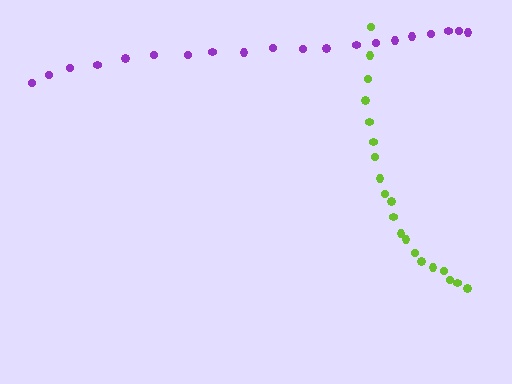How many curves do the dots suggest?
There are 2 distinct paths.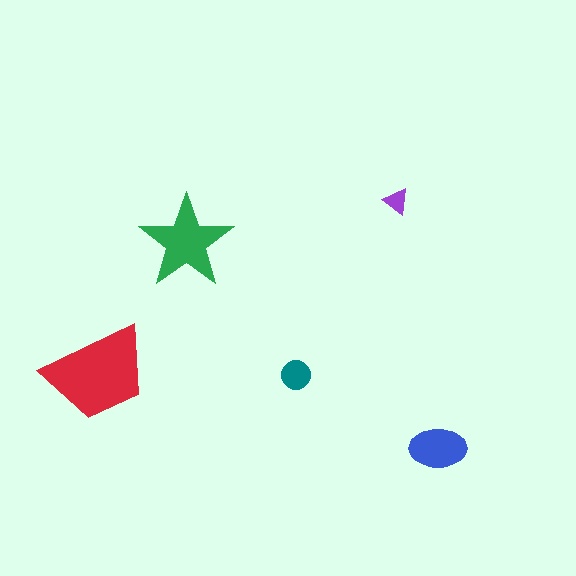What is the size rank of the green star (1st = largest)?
2nd.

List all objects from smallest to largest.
The purple triangle, the teal circle, the blue ellipse, the green star, the red trapezoid.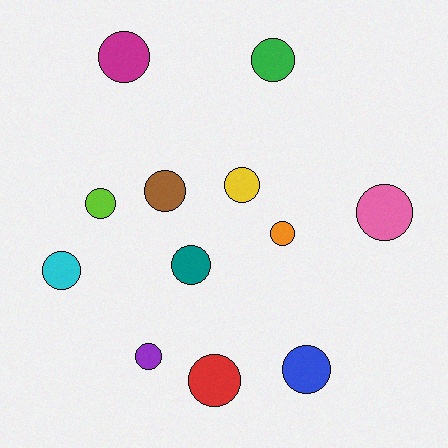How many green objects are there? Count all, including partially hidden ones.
There is 1 green object.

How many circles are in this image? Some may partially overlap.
There are 12 circles.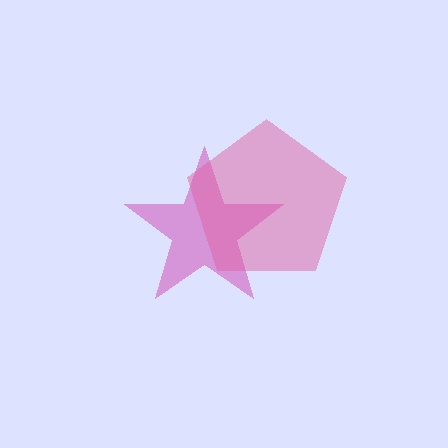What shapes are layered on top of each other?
The layered shapes are: a magenta star, a pink pentagon.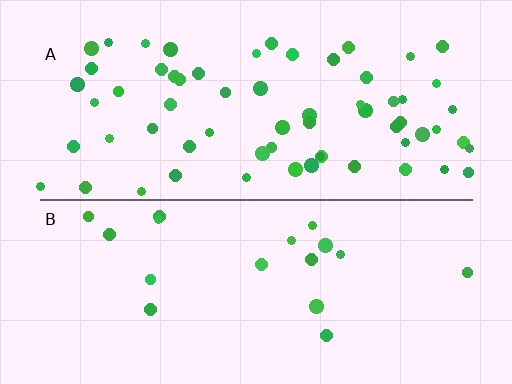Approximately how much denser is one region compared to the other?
Approximately 3.5× — region A over region B.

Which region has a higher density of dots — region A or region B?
A (the top).